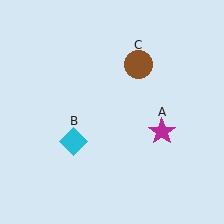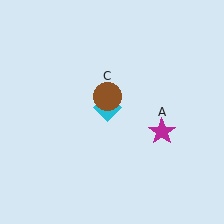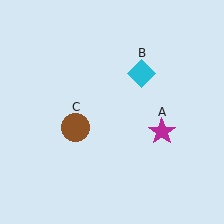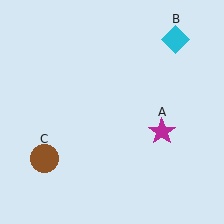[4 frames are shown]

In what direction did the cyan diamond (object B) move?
The cyan diamond (object B) moved up and to the right.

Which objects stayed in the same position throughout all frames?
Magenta star (object A) remained stationary.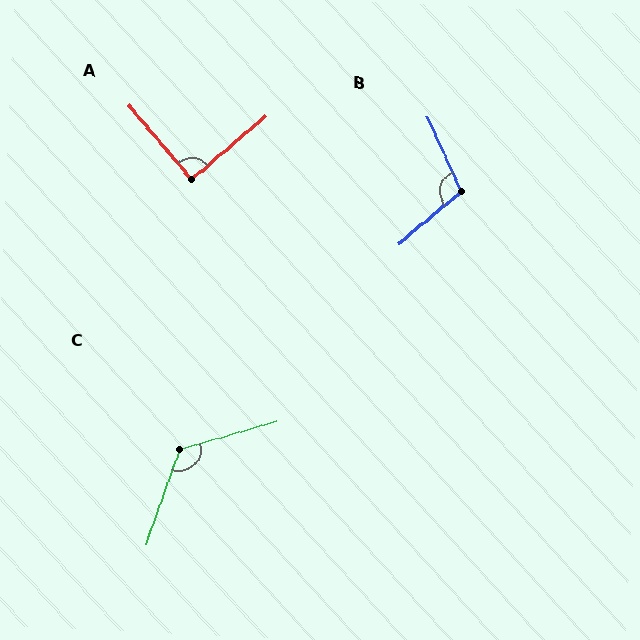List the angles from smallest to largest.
A (90°), B (106°), C (125°).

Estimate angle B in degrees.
Approximately 106 degrees.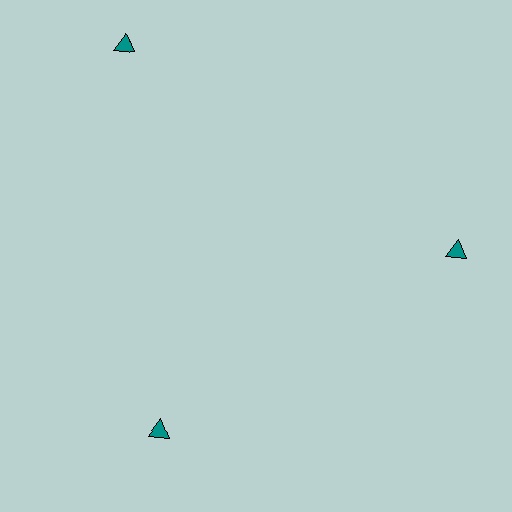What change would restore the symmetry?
The symmetry would be restored by moving it inward, back onto the ring so that all 3 triangles sit at equal angles and equal distance from the center.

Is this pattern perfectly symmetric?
No. The 3 teal triangles are arranged in a ring, but one element near the 11 o'clock position is pushed outward from the center, breaking the 3-fold rotational symmetry.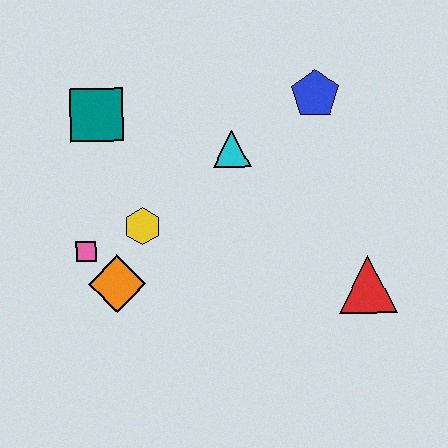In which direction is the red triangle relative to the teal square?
The red triangle is to the right of the teal square.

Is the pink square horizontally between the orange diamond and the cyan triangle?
No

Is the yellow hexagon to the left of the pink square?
No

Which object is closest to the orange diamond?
The pink square is closest to the orange diamond.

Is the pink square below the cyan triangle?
Yes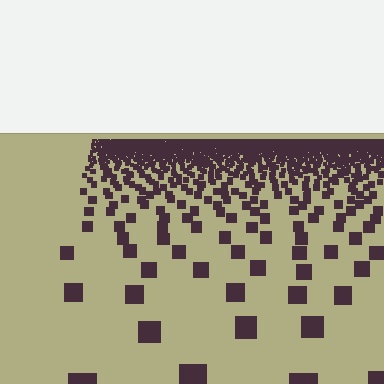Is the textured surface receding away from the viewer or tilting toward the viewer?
The surface is receding away from the viewer. Texture elements get smaller and denser toward the top.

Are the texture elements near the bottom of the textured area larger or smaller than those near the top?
Larger. Near the bottom, elements are closer to the viewer and appear at a bigger on-screen size.